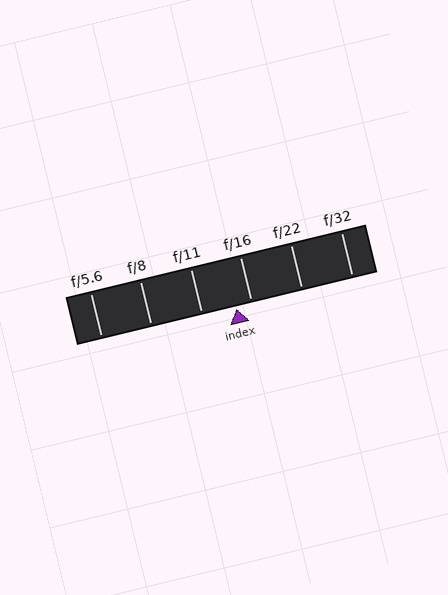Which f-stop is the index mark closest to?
The index mark is closest to f/16.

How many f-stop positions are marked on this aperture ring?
There are 6 f-stop positions marked.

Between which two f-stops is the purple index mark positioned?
The index mark is between f/11 and f/16.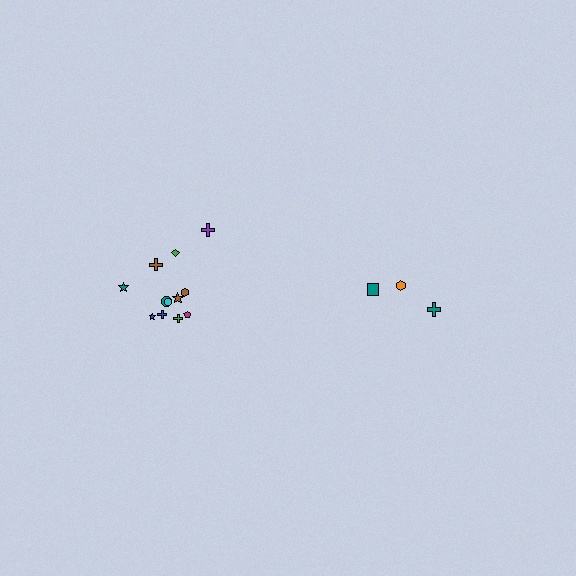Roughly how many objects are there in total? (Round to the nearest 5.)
Roughly 15 objects in total.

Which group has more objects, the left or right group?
The left group.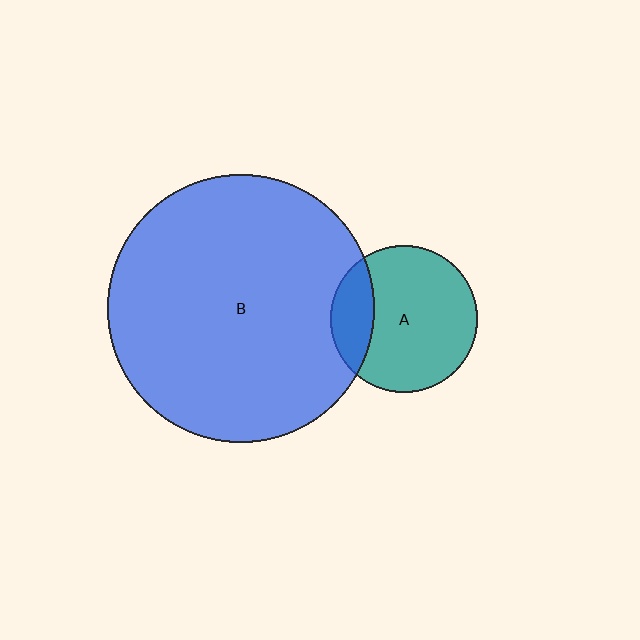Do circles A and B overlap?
Yes.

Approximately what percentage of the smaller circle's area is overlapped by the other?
Approximately 20%.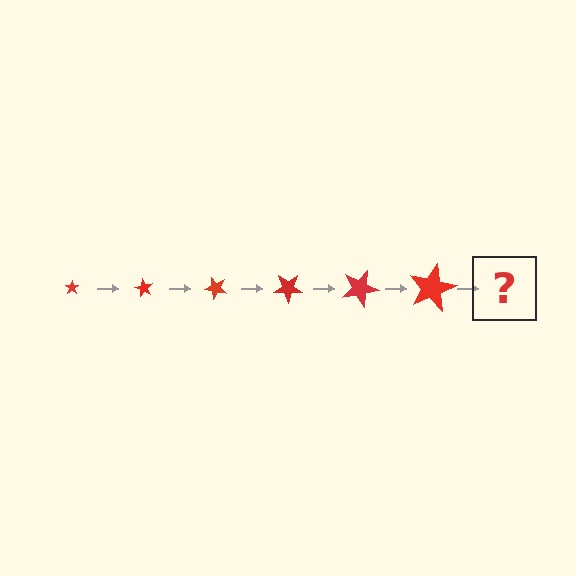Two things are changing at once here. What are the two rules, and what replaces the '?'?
The two rules are that the star grows larger each step and it rotates 60 degrees each step. The '?' should be a star, larger than the previous one and rotated 360 degrees from the start.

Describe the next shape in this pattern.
It should be a star, larger than the previous one and rotated 360 degrees from the start.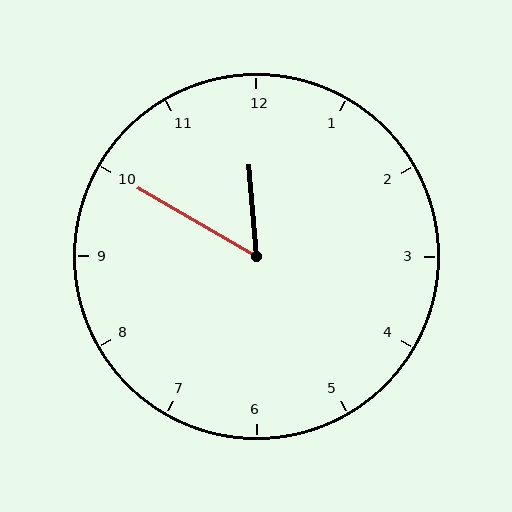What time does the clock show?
11:50.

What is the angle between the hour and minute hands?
Approximately 55 degrees.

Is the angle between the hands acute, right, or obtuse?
It is acute.